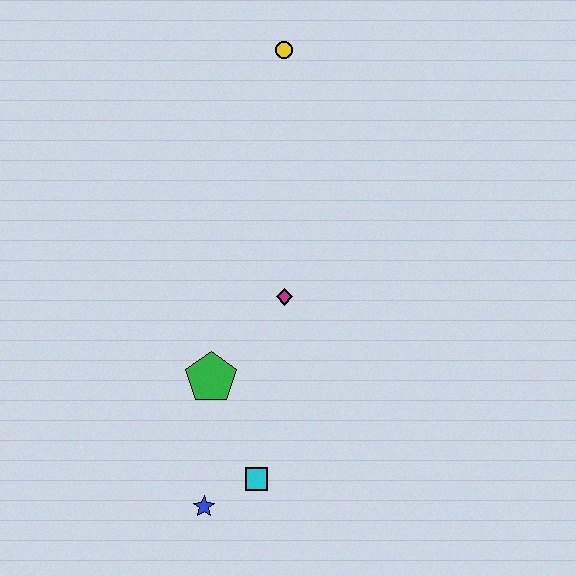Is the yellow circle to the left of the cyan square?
No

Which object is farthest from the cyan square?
The yellow circle is farthest from the cyan square.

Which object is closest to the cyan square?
The blue star is closest to the cyan square.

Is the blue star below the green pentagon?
Yes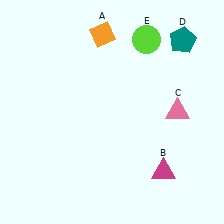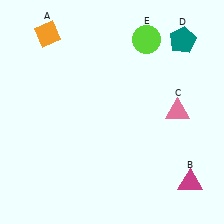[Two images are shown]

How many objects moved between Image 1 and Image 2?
2 objects moved between the two images.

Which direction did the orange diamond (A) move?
The orange diamond (A) moved left.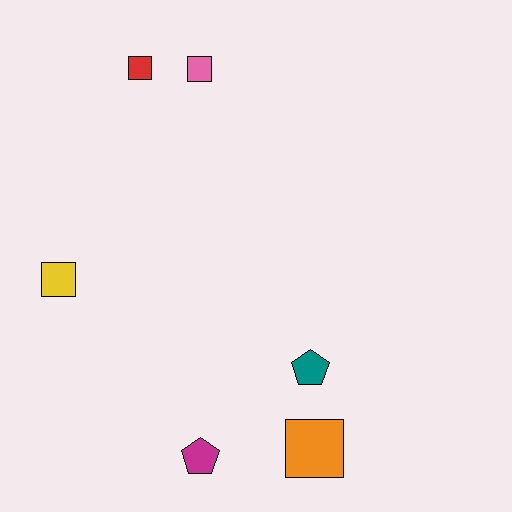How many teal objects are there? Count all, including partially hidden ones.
There is 1 teal object.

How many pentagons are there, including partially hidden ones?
There are 2 pentagons.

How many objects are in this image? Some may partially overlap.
There are 6 objects.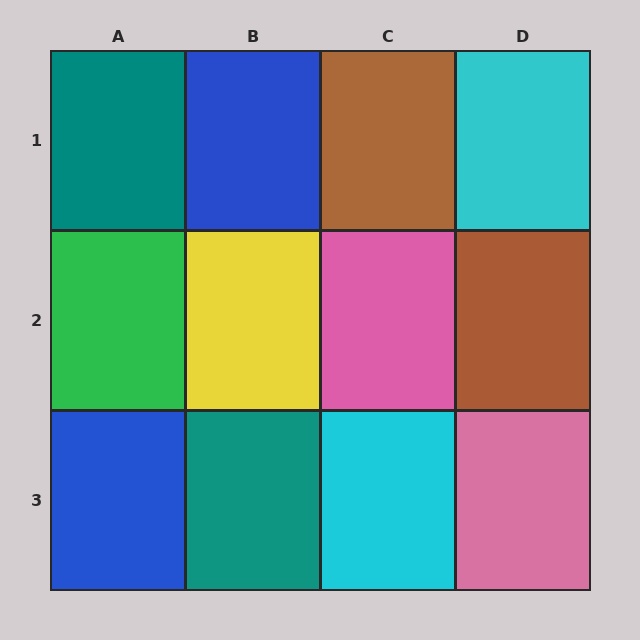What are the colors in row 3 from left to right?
Blue, teal, cyan, pink.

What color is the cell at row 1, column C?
Brown.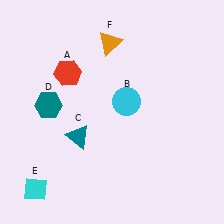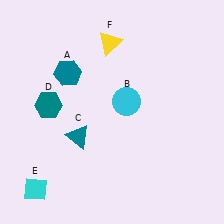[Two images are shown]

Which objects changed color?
A changed from red to teal. F changed from orange to yellow.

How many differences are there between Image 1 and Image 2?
There are 2 differences between the two images.